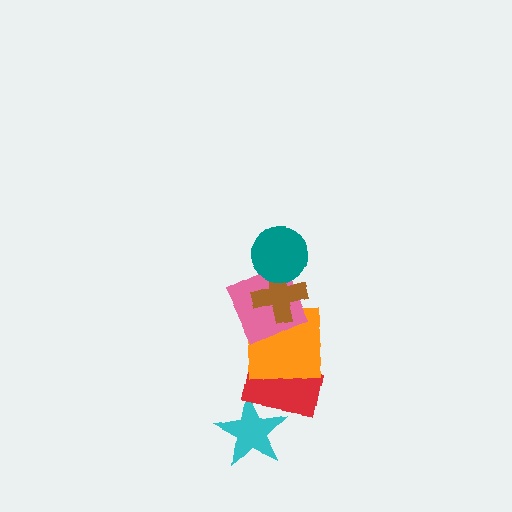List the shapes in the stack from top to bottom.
From top to bottom: the teal circle, the brown cross, the pink square, the orange square, the red rectangle, the cyan star.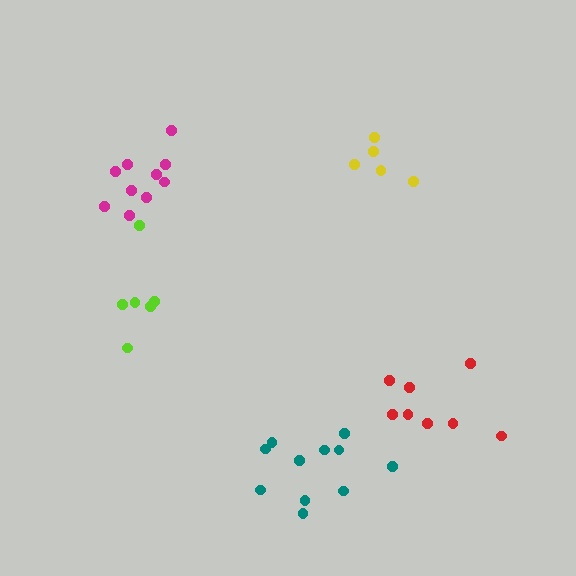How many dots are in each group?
Group 1: 8 dots, Group 2: 6 dots, Group 3: 10 dots, Group 4: 5 dots, Group 5: 11 dots (40 total).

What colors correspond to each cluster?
The clusters are colored: red, lime, magenta, yellow, teal.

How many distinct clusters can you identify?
There are 5 distinct clusters.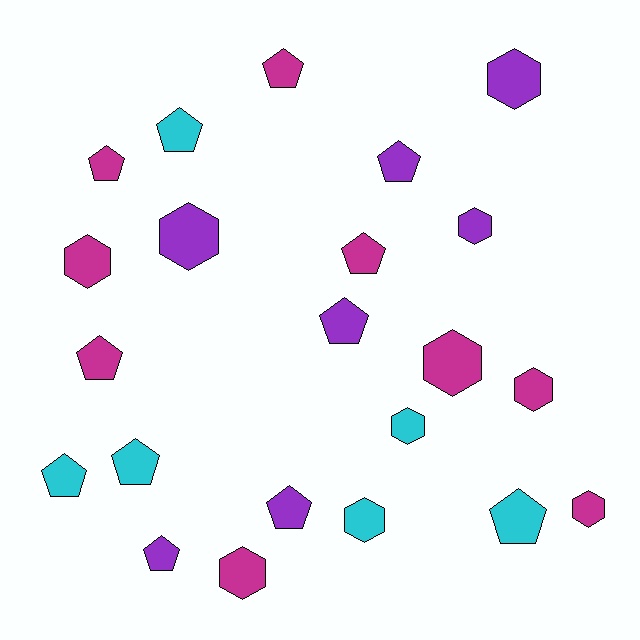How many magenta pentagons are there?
There are 4 magenta pentagons.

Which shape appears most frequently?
Pentagon, with 12 objects.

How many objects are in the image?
There are 22 objects.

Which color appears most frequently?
Magenta, with 9 objects.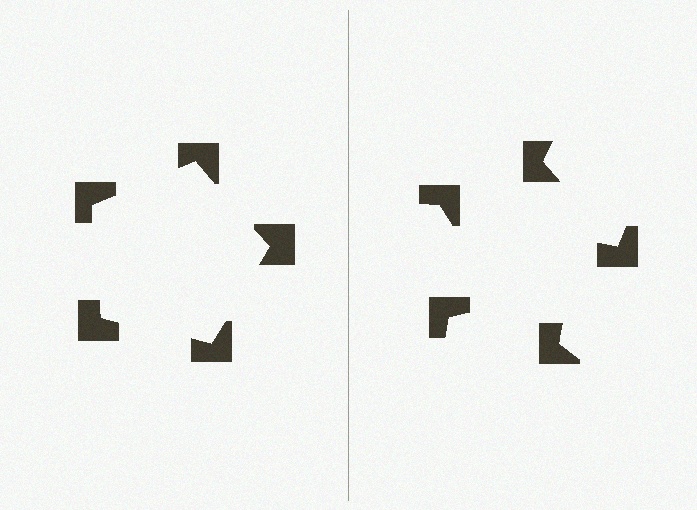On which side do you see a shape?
An illusory pentagon appears on the left side. On the right side the wedge cuts are rotated, so no coherent shape forms.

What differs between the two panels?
The notched squares are positioned identically on both sides; only the wedge orientations differ. On the left they align to a pentagon; on the right they are misaligned.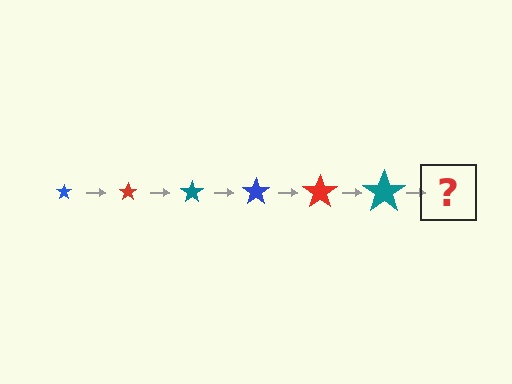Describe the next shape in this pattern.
It should be a blue star, larger than the previous one.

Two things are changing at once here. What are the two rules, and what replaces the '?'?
The two rules are that the star grows larger each step and the color cycles through blue, red, and teal. The '?' should be a blue star, larger than the previous one.